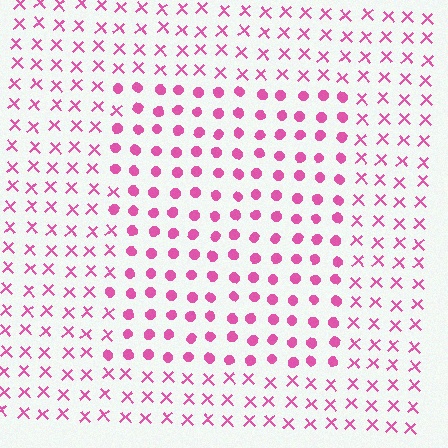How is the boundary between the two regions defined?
The boundary is defined by a change in element shape: circles inside vs. X marks outside. All elements share the same color and spacing.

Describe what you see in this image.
The image is filled with small pink elements arranged in a uniform grid. A rectangle-shaped region contains circles, while the surrounding area contains X marks. The boundary is defined purely by the change in element shape.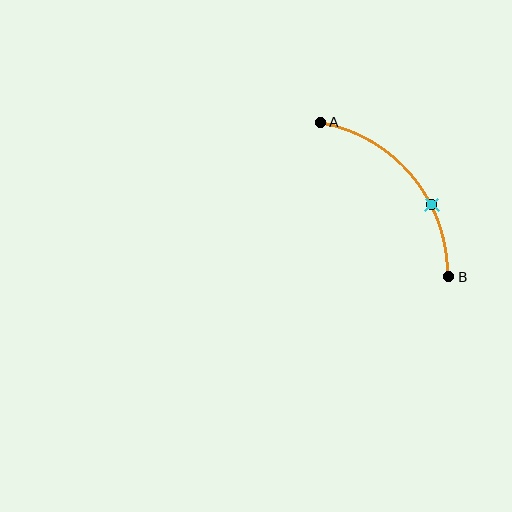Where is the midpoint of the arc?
The arc midpoint is the point on the curve farthest from the straight line joining A and B. It sits above and to the right of that line.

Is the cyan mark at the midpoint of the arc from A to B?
No. The cyan mark lies on the arc but is closer to endpoint B. The arc midpoint would be at the point on the curve equidistant along the arc from both A and B.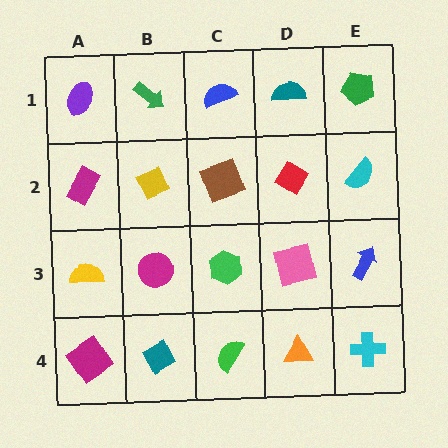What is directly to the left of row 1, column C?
A green arrow.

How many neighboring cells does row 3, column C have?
4.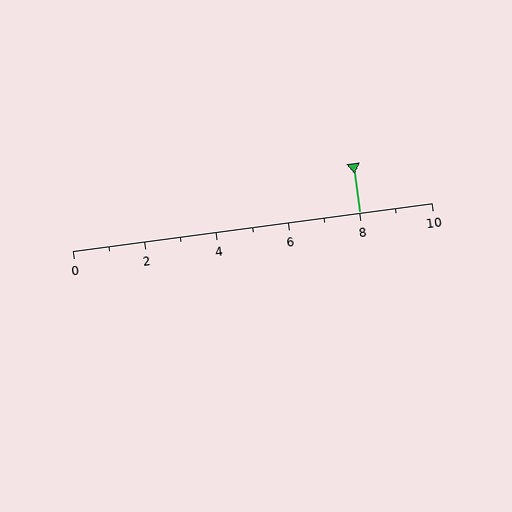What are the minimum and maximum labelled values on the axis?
The axis runs from 0 to 10.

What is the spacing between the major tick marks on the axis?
The major ticks are spaced 2 apart.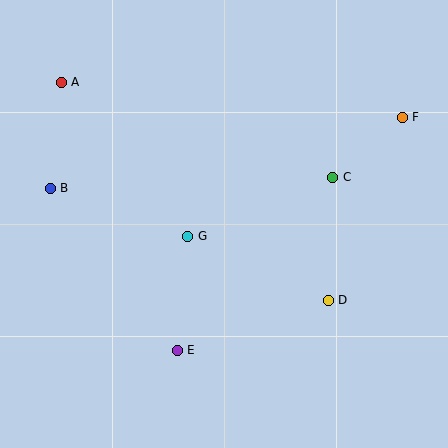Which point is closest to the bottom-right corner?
Point D is closest to the bottom-right corner.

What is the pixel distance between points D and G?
The distance between D and G is 155 pixels.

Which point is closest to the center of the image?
Point G at (188, 236) is closest to the center.